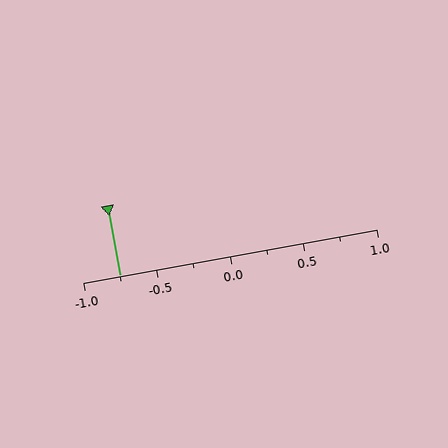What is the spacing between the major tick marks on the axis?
The major ticks are spaced 0.5 apart.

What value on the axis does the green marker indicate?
The marker indicates approximately -0.75.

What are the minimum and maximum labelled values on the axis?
The axis runs from -1.0 to 1.0.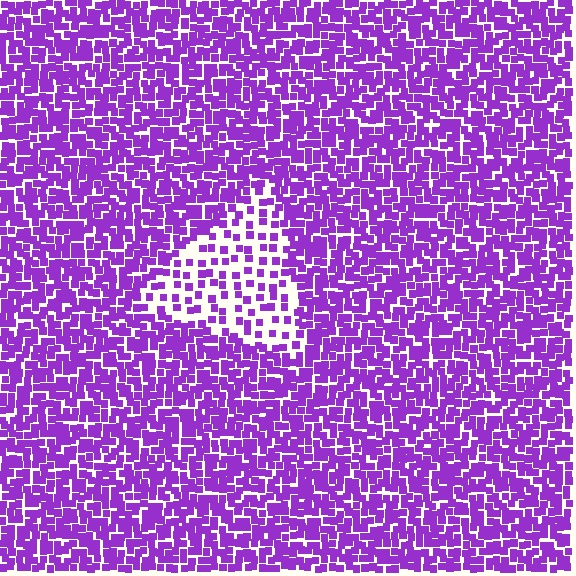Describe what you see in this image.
The image contains small purple elements arranged at two different densities. A triangle-shaped region is visible where the elements are less densely packed than the surrounding area.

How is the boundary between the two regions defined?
The boundary is defined by a change in element density (approximately 2.4x ratio). All elements are the same color, size, and shape.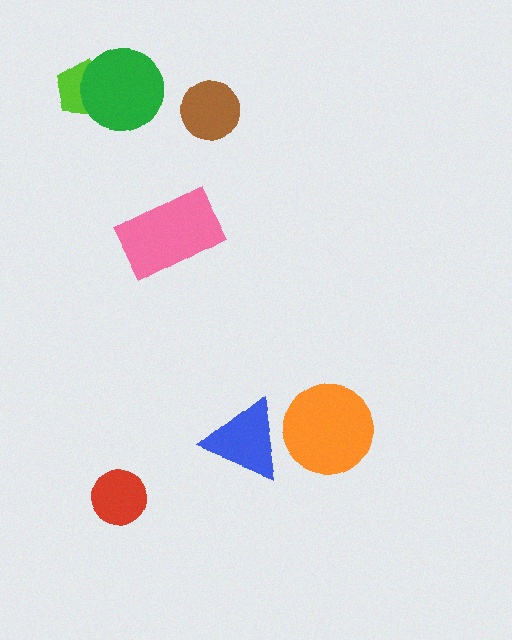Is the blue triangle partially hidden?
Yes, it is partially covered by another shape.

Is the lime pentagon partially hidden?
Yes, it is partially covered by another shape.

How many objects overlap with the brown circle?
0 objects overlap with the brown circle.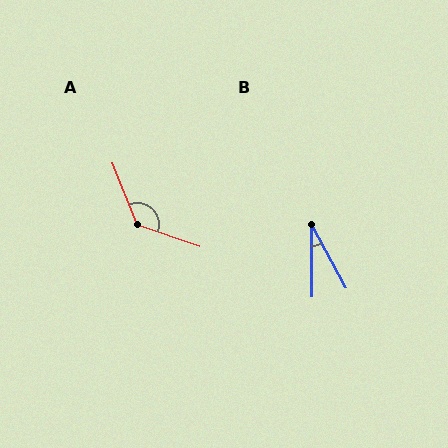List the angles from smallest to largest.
B (28°), A (131°).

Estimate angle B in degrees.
Approximately 28 degrees.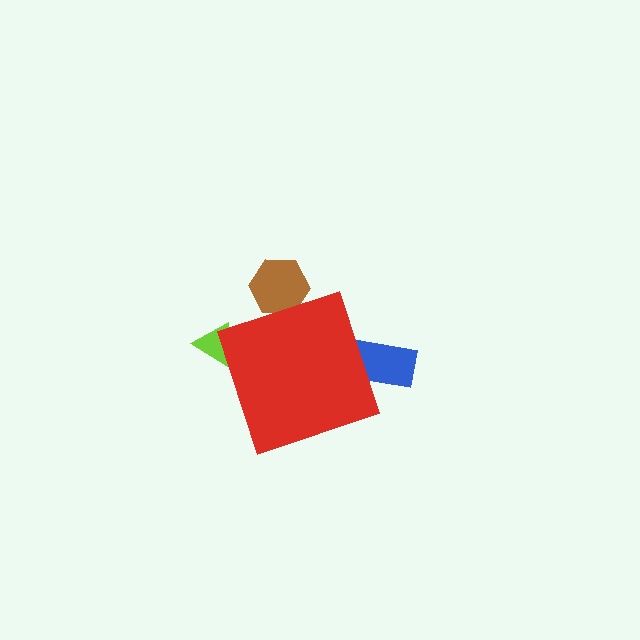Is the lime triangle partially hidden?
Yes, the lime triangle is partially hidden behind the red diamond.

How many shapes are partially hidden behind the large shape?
3 shapes are partially hidden.